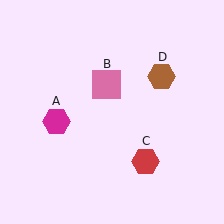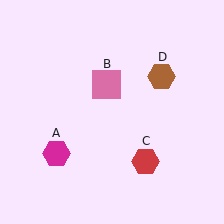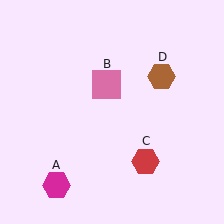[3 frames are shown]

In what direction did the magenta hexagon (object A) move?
The magenta hexagon (object A) moved down.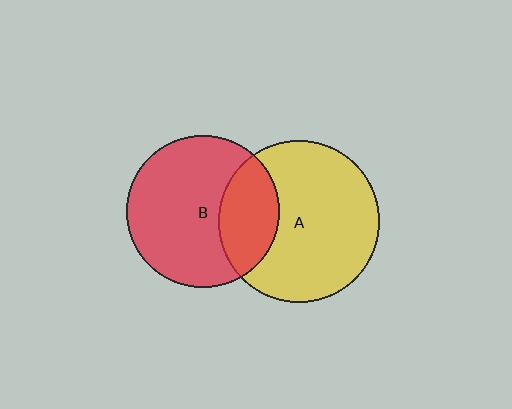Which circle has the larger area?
Circle A (yellow).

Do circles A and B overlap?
Yes.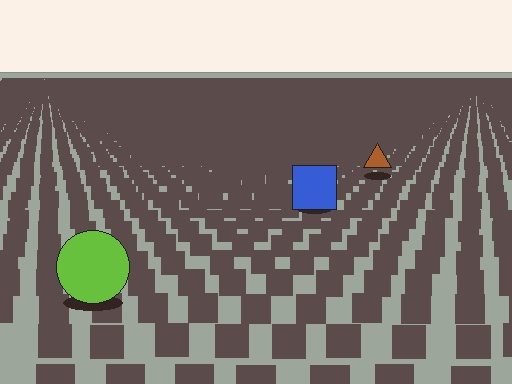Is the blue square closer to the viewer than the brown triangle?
Yes. The blue square is closer — you can tell from the texture gradient: the ground texture is coarser near it.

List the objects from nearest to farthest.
From nearest to farthest: the lime circle, the blue square, the brown triangle.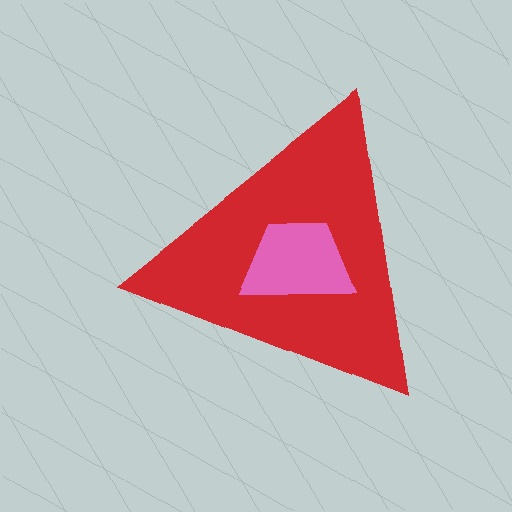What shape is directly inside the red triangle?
The pink trapezoid.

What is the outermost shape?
The red triangle.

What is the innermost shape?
The pink trapezoid.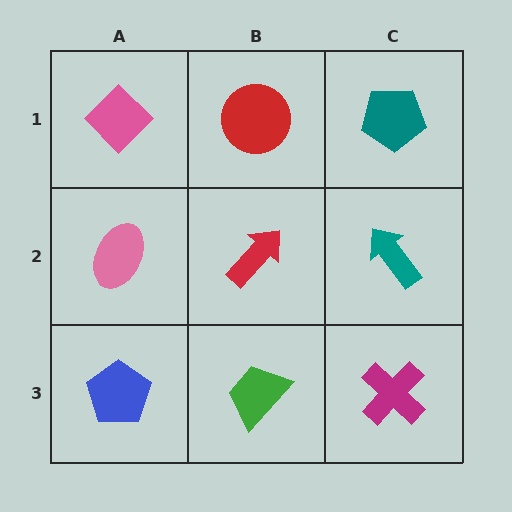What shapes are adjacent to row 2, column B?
A red circle (row 1, column B), a green trapezoid (row 3, column B), a pink ellipse (row 2, column A), a teal arrow (row 2, column C).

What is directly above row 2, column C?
A teal pentagon.